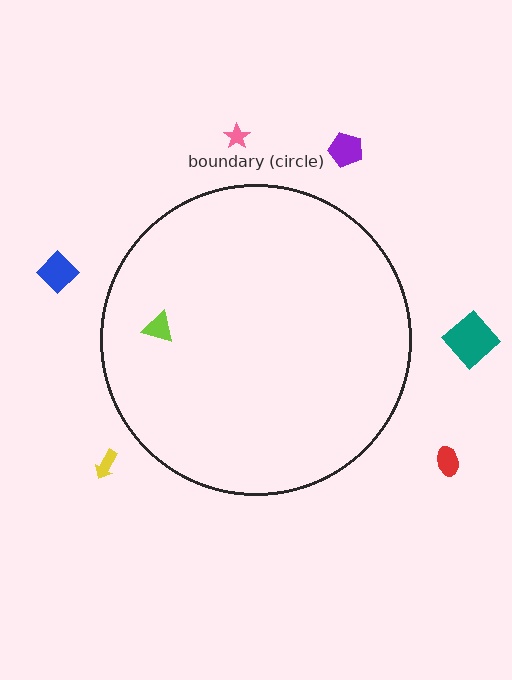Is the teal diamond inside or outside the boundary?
Outside.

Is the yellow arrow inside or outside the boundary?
Outside.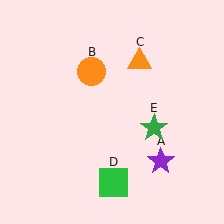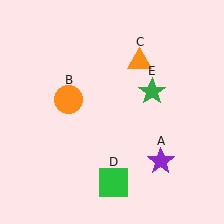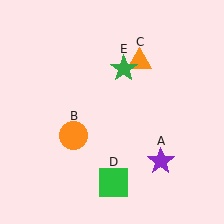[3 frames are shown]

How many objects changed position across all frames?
2 objects changed position: orange circle (object B), green star (object E).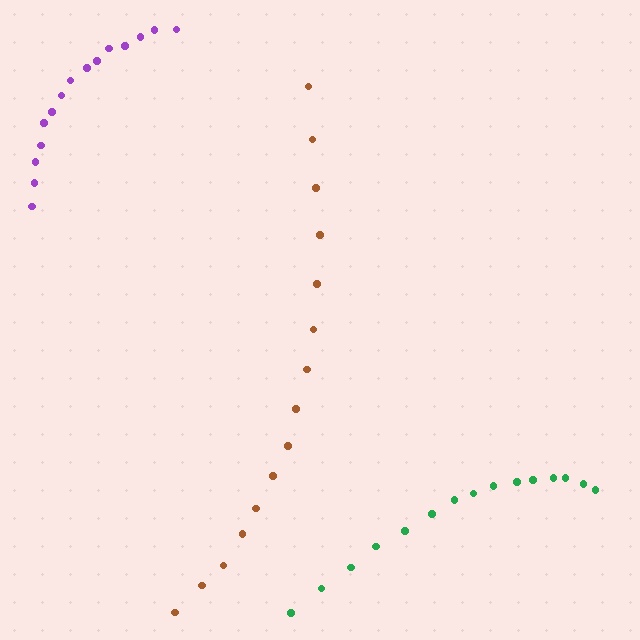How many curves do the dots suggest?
There are 3 distinct paths.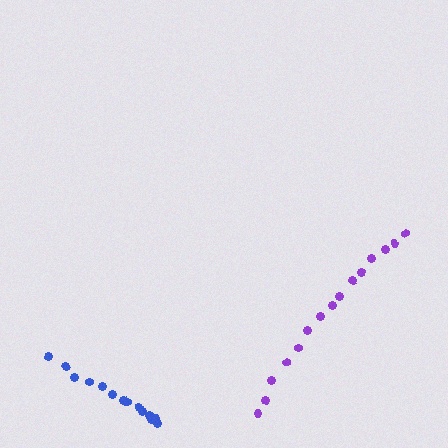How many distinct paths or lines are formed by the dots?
There are 2 distinct paths.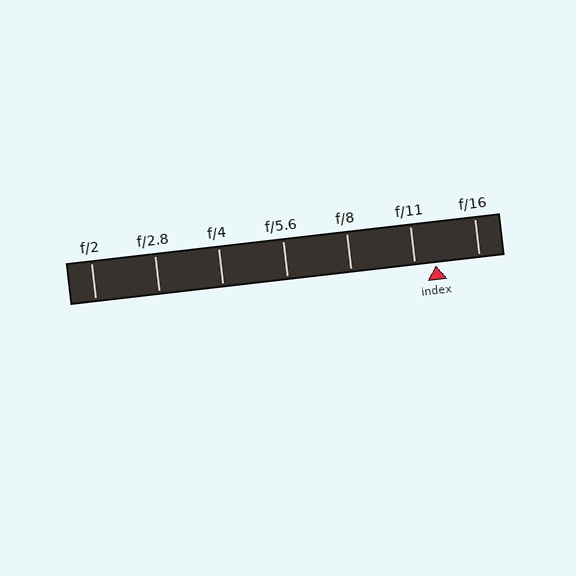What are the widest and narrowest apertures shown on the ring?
The widest aperture shown is f/2 and the narrowest is f/16.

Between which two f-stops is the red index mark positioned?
The index mark is between f/11 and f/16.